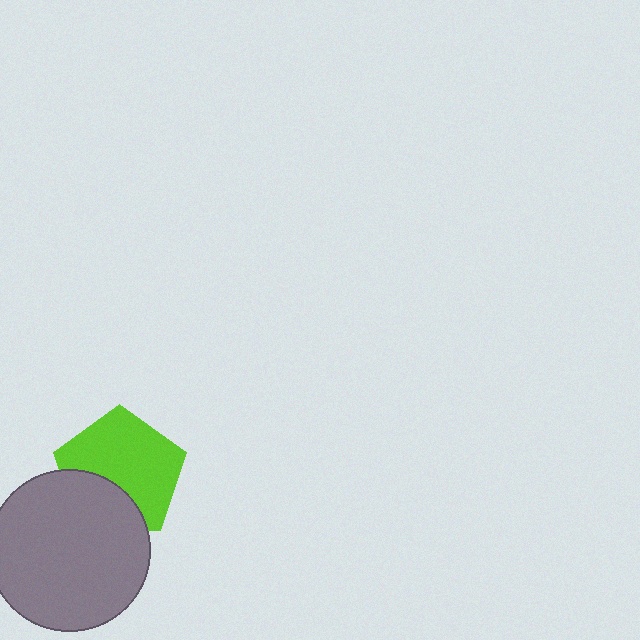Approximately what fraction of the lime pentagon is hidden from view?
Roughly 32% of the lime pentagon is hidden behind the gray circle.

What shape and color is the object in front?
The object in front is a gray circle.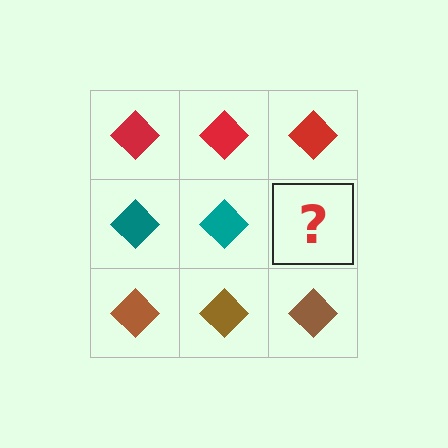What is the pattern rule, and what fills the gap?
The rule is that each row has a consistent color. The gap should be filled with a teal diamond.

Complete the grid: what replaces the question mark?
The question mark should be replaced with a teal diamond.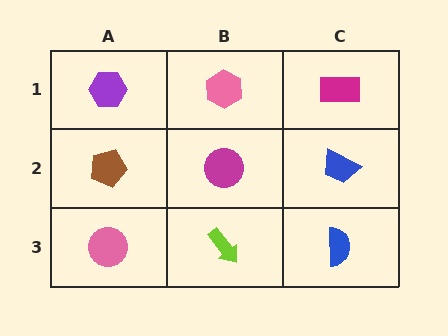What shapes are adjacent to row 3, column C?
A blue trapezoid (row 2, column C), a lime arrow (row 3, column B).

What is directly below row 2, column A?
A pink circle.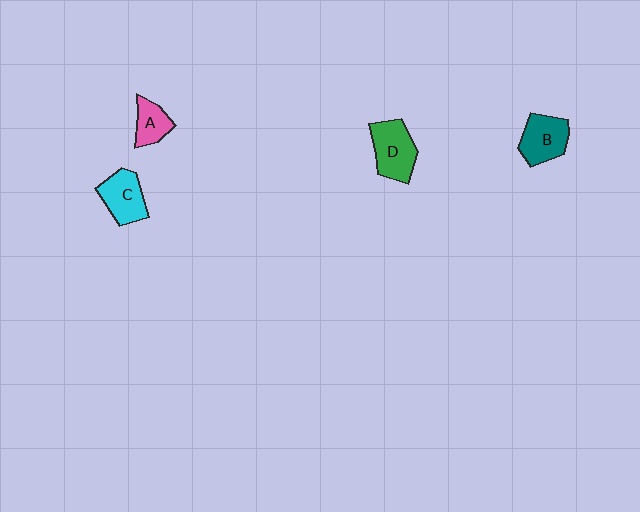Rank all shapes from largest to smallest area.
From largest to smallest: D (green), B (teal), C (cyan), A (pink).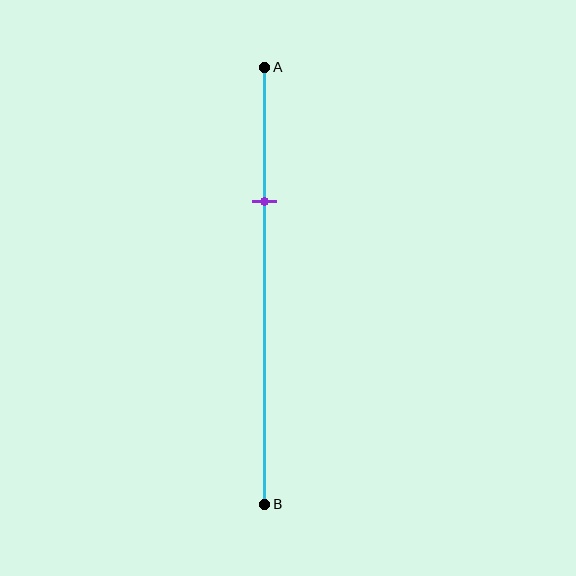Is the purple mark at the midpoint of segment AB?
No, the mark is at about 30% from A, not at the 50% midpoint.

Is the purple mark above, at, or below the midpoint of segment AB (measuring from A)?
The purple mark is above the midpoint of segment AB.